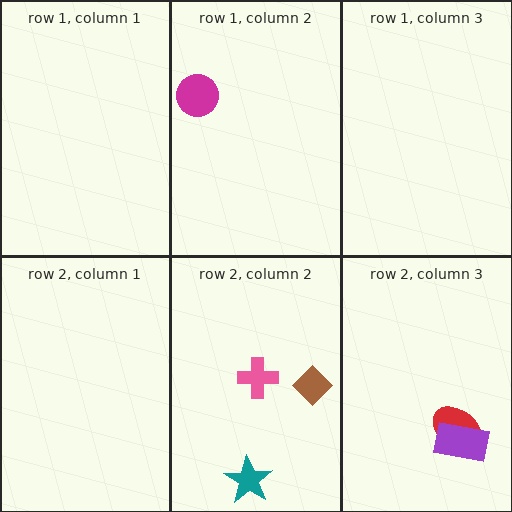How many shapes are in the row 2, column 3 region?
2.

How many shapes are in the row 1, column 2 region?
1.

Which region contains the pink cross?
The row 2, column 2 region.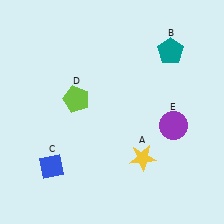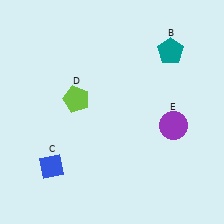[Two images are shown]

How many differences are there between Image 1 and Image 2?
There is 1 difference between the two images.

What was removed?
The yellow star (A) was removed in Image 2.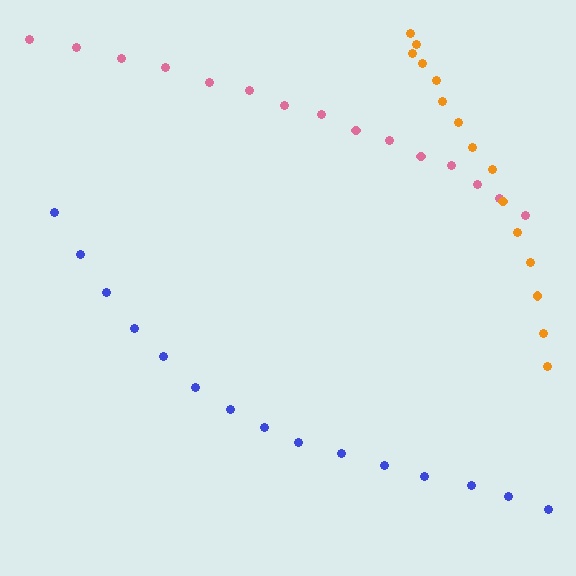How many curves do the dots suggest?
There are 3 distinct paths.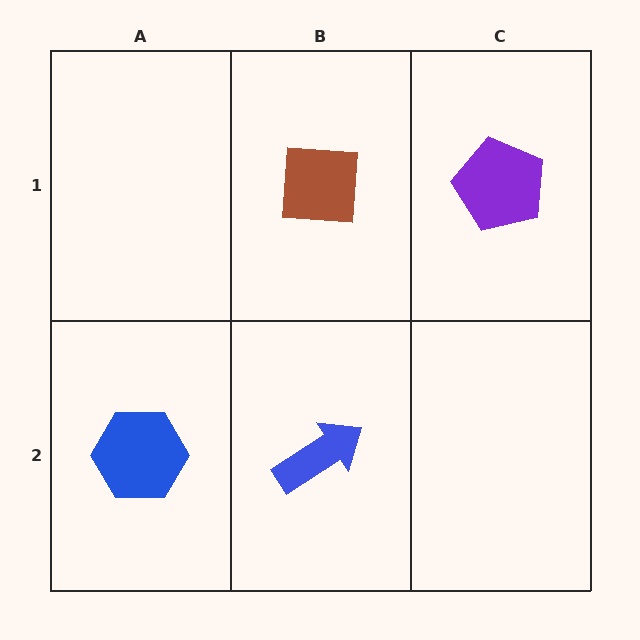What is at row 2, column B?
A blue arrow.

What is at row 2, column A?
A blue hexagon.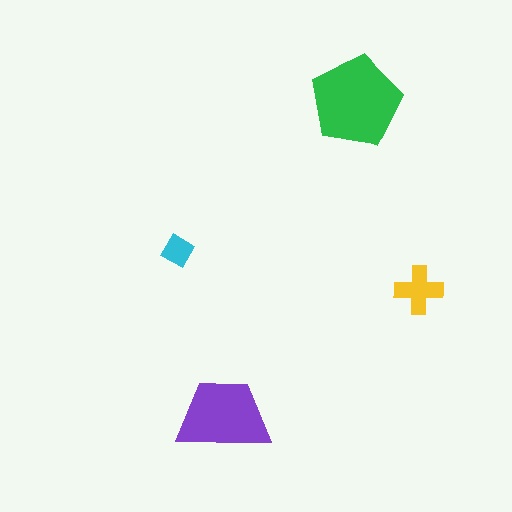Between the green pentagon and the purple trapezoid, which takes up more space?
The green pentagon.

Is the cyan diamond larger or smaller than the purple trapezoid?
Smaller.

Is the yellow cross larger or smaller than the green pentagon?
Smaller.